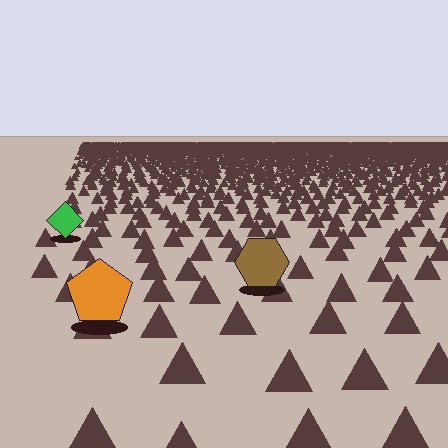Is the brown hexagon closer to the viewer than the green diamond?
Yes. The brown hexagon is closer — you can tell from the texture gradient: the ground texture is coarser near it.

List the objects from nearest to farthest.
From nearest to farthest: the orange pentagon, the brown hexagon, the green diamond.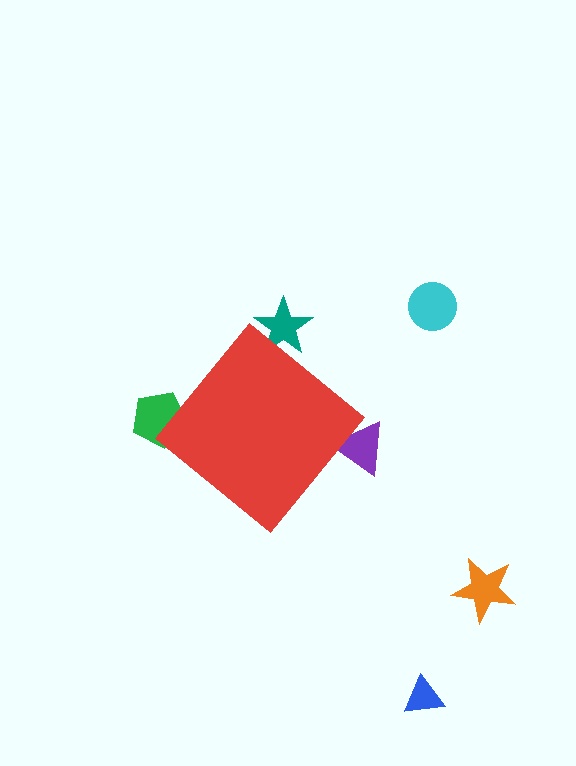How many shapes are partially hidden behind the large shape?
3 shapes are partially hidden.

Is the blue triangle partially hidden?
No, the blue triangle is fully visible.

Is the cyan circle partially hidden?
No, the cyan circle is fully visible.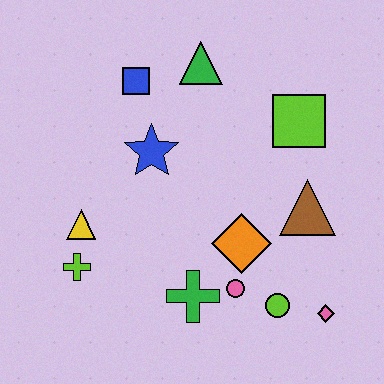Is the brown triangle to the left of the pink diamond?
Yes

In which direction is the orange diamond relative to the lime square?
The orange diamond is below the lime square.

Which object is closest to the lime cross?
The yellow triangle is closest to the lime cross.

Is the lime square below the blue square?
Yes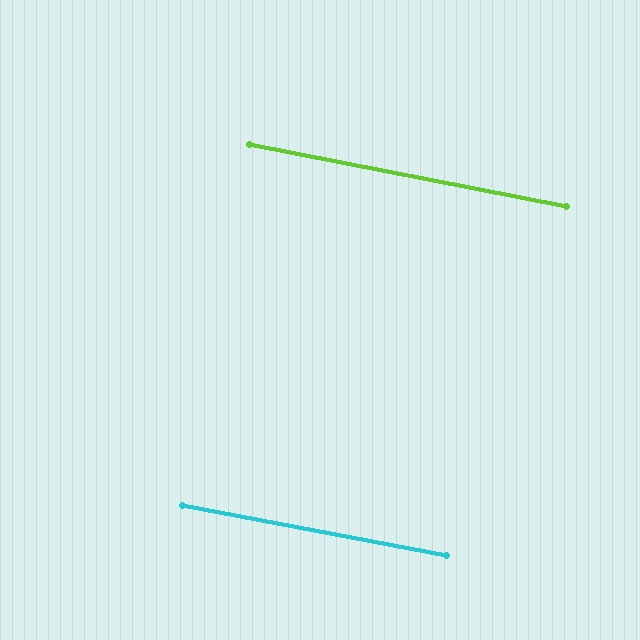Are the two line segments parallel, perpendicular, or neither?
Parallel — their directions differ by only 0.3°.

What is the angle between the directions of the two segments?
Approximately 0 degrees.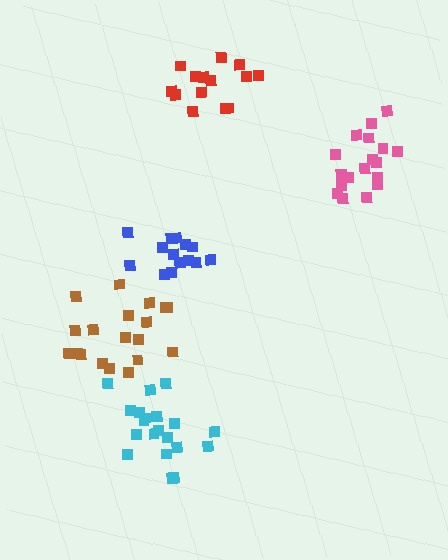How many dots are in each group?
Group 1: 19 dots, Group 2: 19 dots, Group 3: 15 dots, Group 4: 14 dots, Group 5: 20 dots (87 total).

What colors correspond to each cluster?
The clusters are colored: brown, pink, red, blue, cyan.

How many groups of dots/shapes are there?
There are 5 groups.